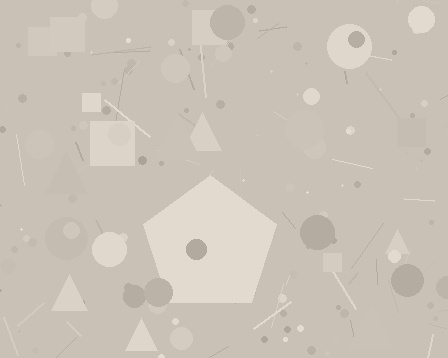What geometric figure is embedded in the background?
A pentagon is embedded in the background.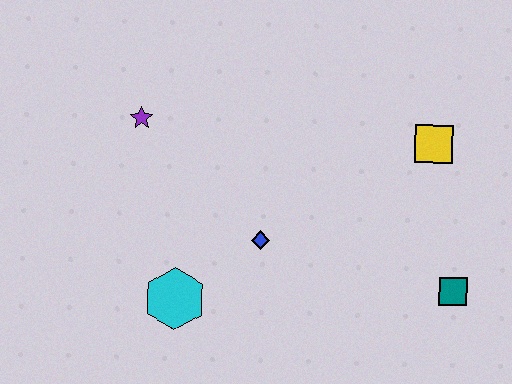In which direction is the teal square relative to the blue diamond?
The teal square is to the right of the blue diamond.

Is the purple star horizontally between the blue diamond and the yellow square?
No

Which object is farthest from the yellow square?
The cyan hexagon is farthest from the yellow square.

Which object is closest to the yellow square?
The teal square is closest to the yellow square.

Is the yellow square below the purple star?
Yes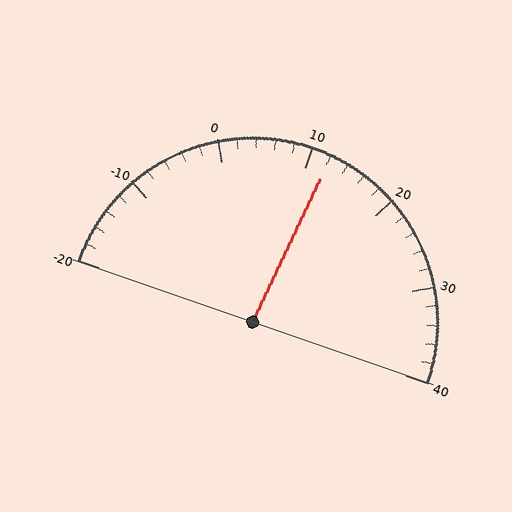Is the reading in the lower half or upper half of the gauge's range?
The reading is in the upper half of the range (-20 to 40).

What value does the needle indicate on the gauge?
The needle indicates approximately 12.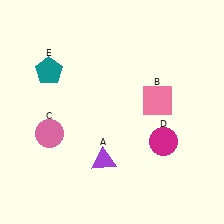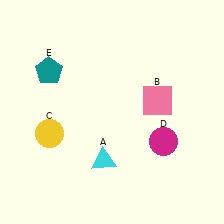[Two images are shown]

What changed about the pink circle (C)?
In Image 1, C is pink. In Image 2, it changed to yellow.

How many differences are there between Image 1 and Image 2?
There are 2 differences between the two images.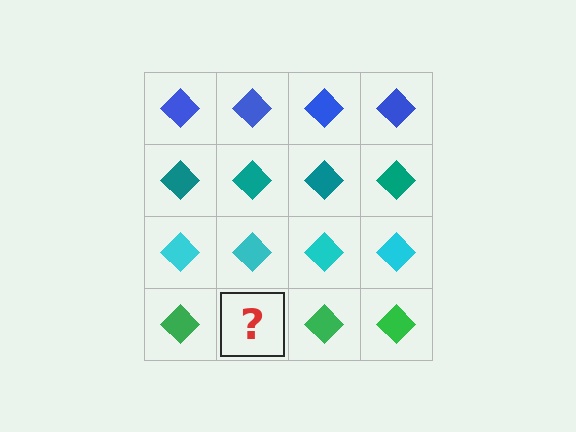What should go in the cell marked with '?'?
The missing cell should contain a green diamond.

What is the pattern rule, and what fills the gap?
The rule is that each row has a consistent color. The gap should be filled with a green diamond.